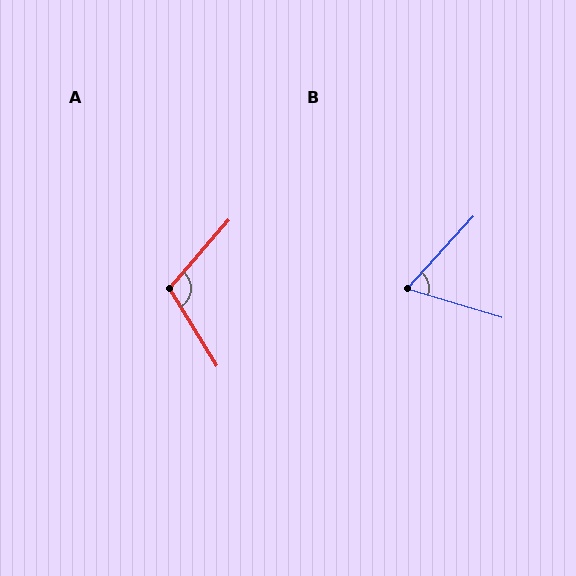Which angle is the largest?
A, at approximately 108 degrees.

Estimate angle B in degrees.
Approximately 64 degrees.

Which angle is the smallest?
B, at approximately 64 degrees.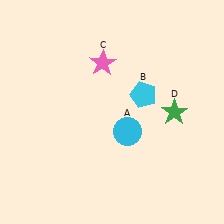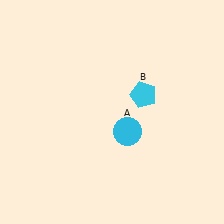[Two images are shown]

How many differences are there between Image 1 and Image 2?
There are 2 differences between the two images.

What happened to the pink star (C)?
The pink star (C) was removed in Image 2. It was in the top-left area of Image 1.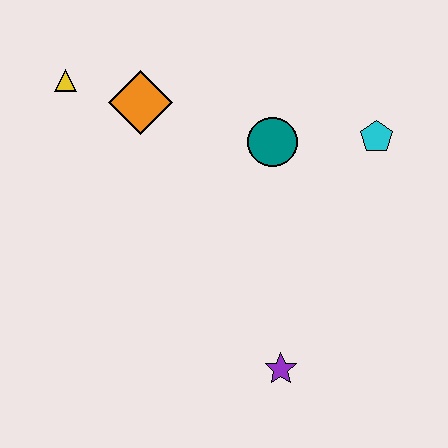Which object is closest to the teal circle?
The cyan pentagon is closest to the teal circle.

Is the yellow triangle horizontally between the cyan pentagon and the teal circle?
No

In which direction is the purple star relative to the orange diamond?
The purple star is below the orange diamond.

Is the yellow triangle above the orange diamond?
Yes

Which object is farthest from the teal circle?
The purple star is farthest from the teal circle.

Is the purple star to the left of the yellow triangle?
No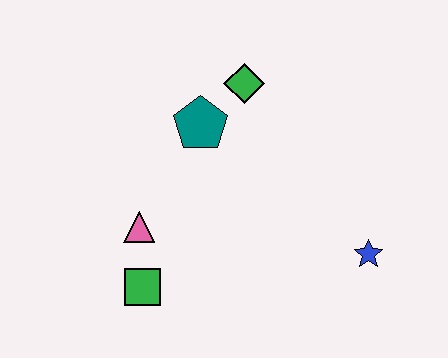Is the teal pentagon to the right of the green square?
Yes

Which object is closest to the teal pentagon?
The green diamond is closest to the teal pentagon.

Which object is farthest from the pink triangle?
The blue star is farthest from the pink triangle.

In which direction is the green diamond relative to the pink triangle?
The green diamond is above the pink triangle.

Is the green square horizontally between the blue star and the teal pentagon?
No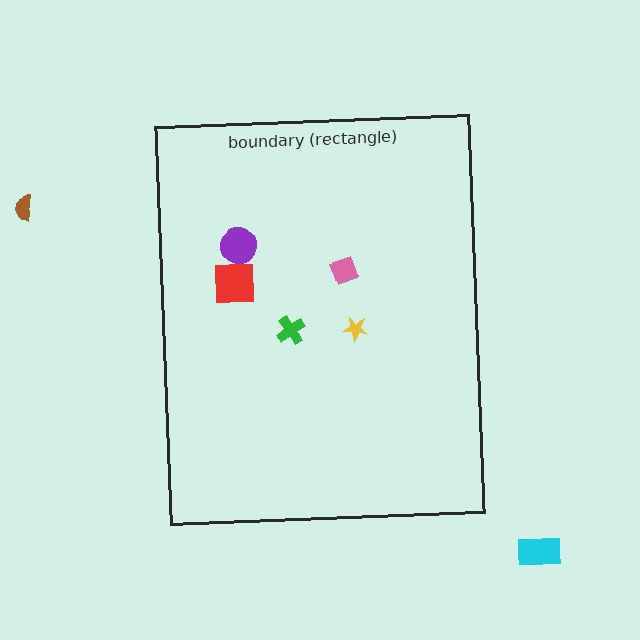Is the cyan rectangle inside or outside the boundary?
Outside.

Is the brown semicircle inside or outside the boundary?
Outside.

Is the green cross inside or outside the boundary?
Inside.